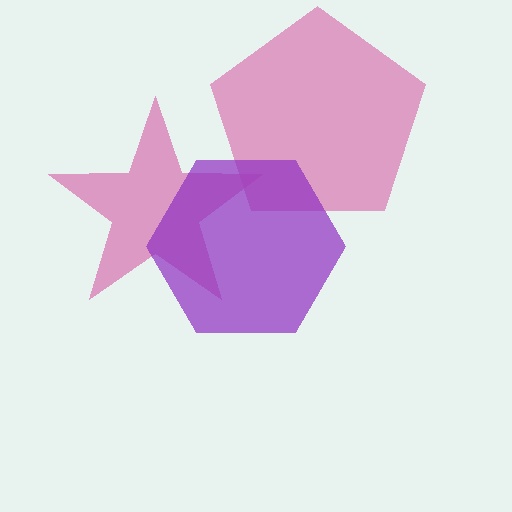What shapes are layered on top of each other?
The layered shapes are: a magenta star, a pink pentagon, a purple hexagon.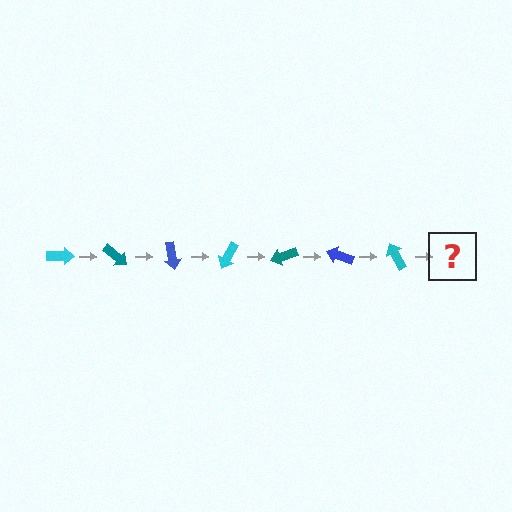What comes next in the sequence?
The next element should be a teal arrow, rotated 280 degrees from the start.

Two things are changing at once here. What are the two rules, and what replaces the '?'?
The two rules are that it rotates 40 degrees each step and the color cycles through cyan, teal, and blue. The '?' should be a teal arrow, rotated 280 degrees from the start.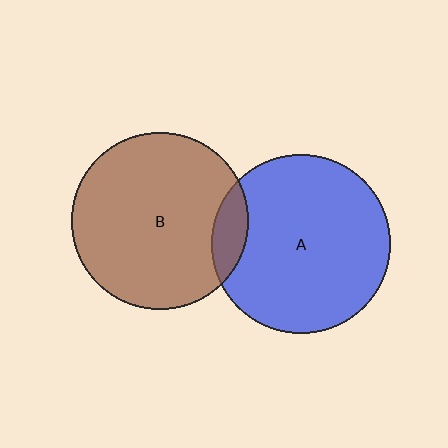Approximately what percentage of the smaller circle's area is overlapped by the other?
Approximately 10%.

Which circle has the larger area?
Circle A (blue).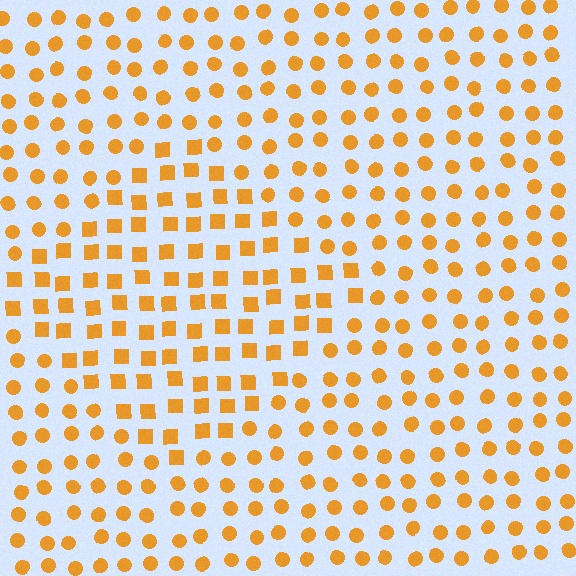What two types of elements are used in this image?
The image uses squares inside the diamond region and circles outside it.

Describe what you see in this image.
The image is filled with small orange elements arranged in a uniform grid. A diamond-shaped region contains squares, while the surrounding area contains circles. The boundary is defined purely by the change in element shape.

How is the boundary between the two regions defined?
The boundary is defined by a change in element shape: squares inside vs. circles outside. All elements share the same color and spacing.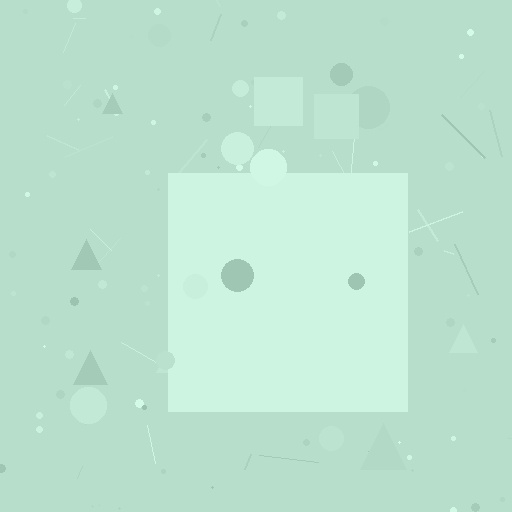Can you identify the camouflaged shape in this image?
The camouflaged shape is a square.